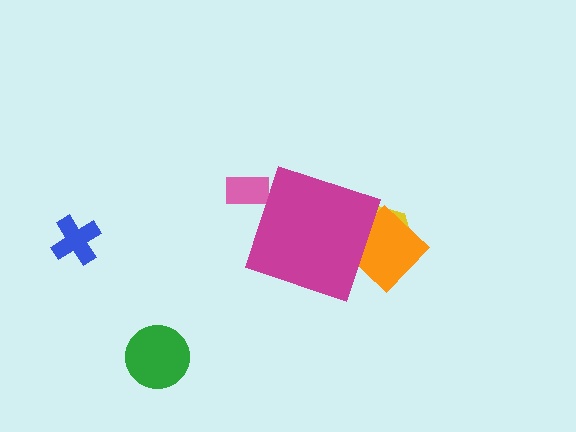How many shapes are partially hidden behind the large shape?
3 shapes are partially hidden.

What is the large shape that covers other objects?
A magenta diamond.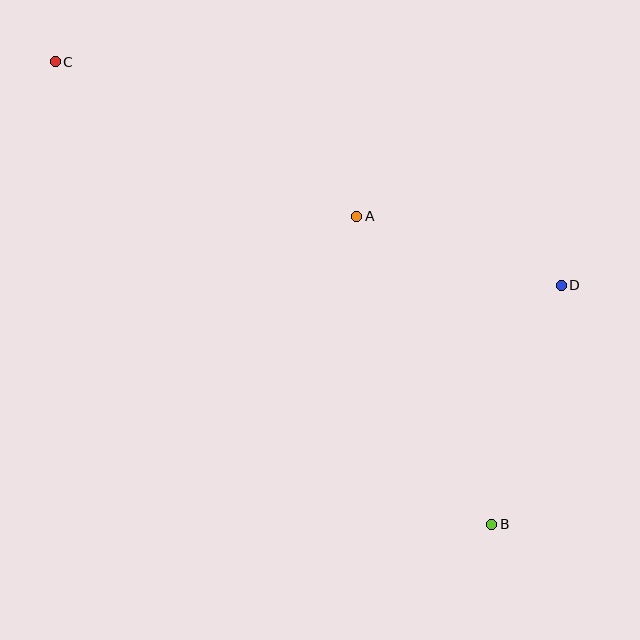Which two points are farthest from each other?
Points B and C are farthest from each other.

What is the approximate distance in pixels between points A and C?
The distance between A and C is approximately 339 pixels.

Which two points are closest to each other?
Points A and D are closest to each other.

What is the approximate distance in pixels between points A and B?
The distance between A and B is approximately 336 pixels.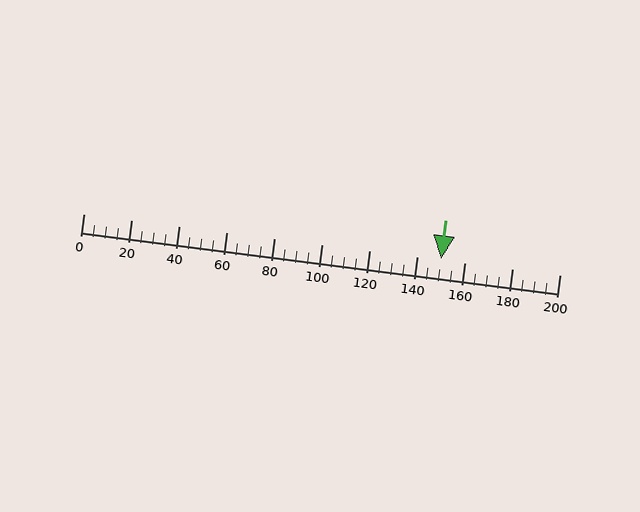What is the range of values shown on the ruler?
The ruler shows values from 0 to 200.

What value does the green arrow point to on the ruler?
The green arrow points to approximately 150.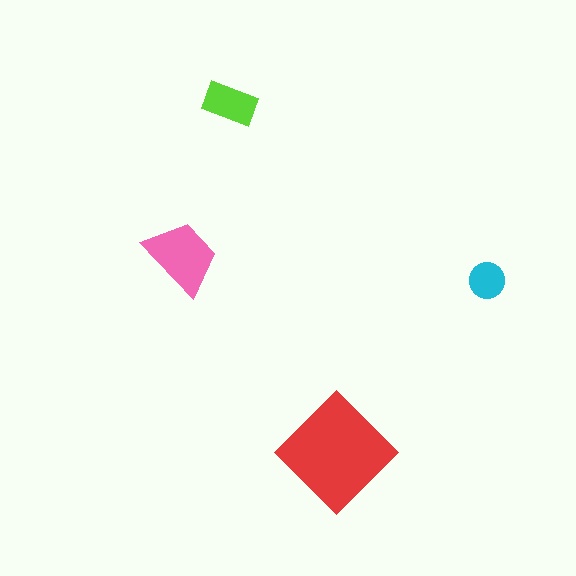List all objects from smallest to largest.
The cyan circle, the lime rectangle, the pink trapezoid, the red diamond.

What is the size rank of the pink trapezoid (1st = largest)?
2nd.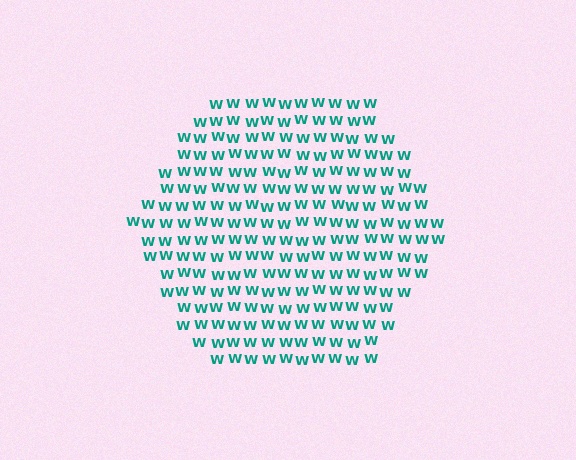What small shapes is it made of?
It is made of small letter W's.